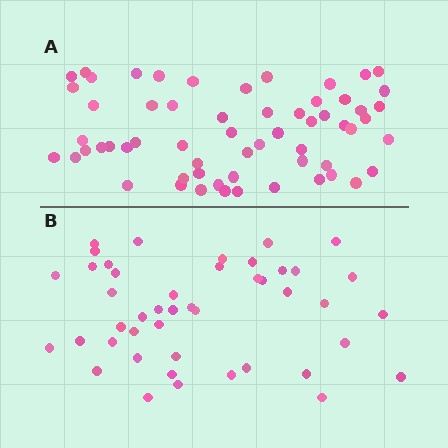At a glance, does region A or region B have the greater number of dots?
Region A (the top region) has more dots.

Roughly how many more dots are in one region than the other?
Region A has approximately 15 more dots than region B.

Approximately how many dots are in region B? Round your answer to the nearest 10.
About 40 dots. (The exact count is 45, which rounds to 40.)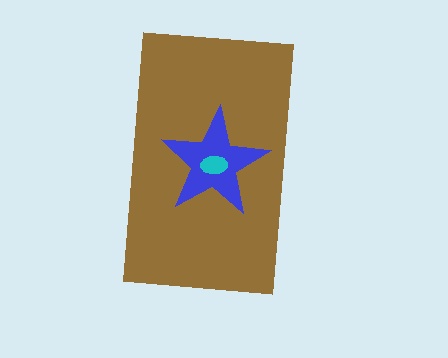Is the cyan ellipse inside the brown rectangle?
Yes.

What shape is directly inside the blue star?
The cyan ellipse.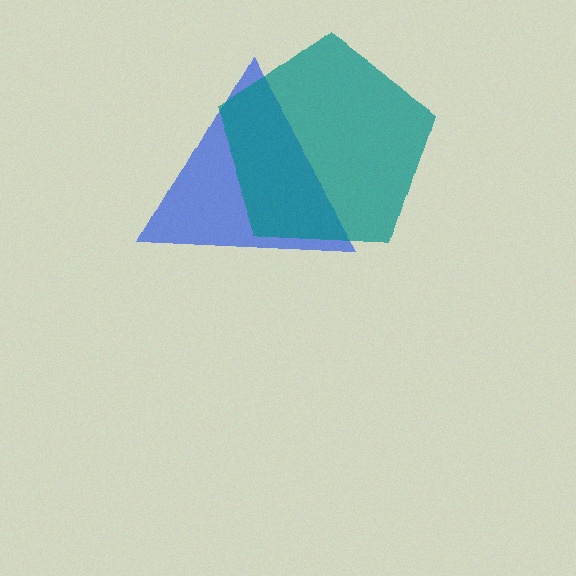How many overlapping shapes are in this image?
There are 2 overlapping shapes in the image.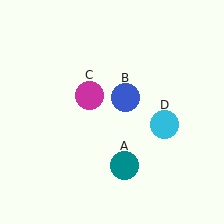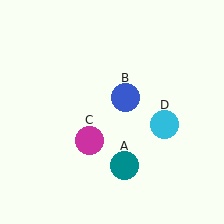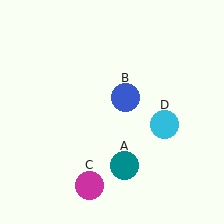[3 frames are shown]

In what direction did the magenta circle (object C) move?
The magenta circle (object C) moved down.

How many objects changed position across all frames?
1 object changed position: magenta circle (object C).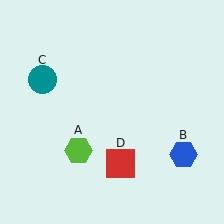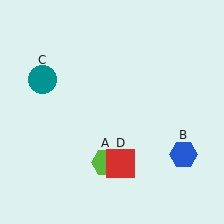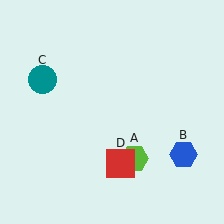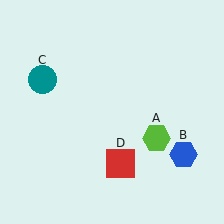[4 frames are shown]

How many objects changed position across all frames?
1 object changed position: lime hexagon (object A).